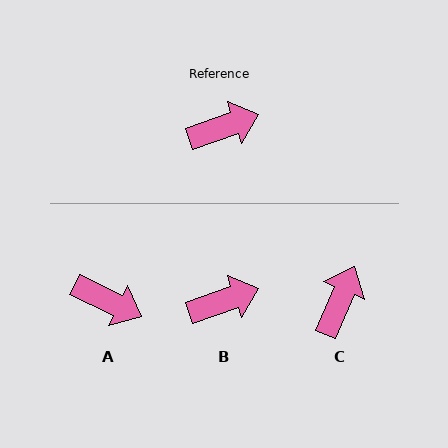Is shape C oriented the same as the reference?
No, it is off by about 48 degrees.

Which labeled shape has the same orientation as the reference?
B.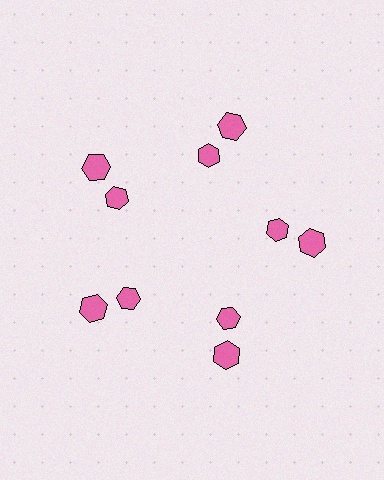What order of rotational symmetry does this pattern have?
This pattern has 5-fold rotational symmetry.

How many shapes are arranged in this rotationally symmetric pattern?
There are 10 shapes, arranged in 5 groups of 2.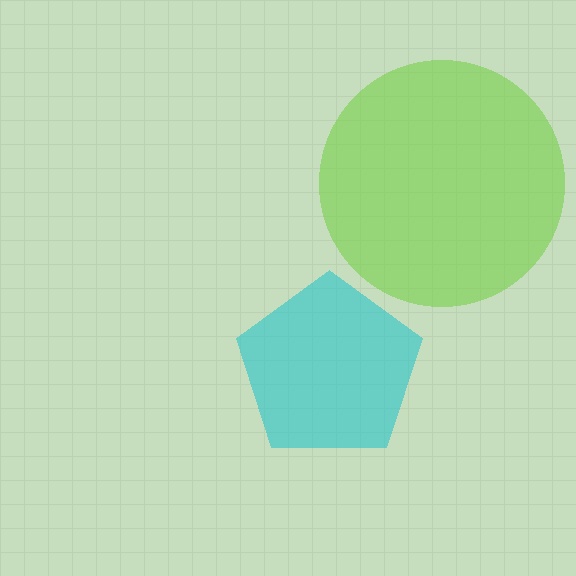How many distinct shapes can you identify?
There are 2 distinct shapes: a cyan pentagon, a lime circle.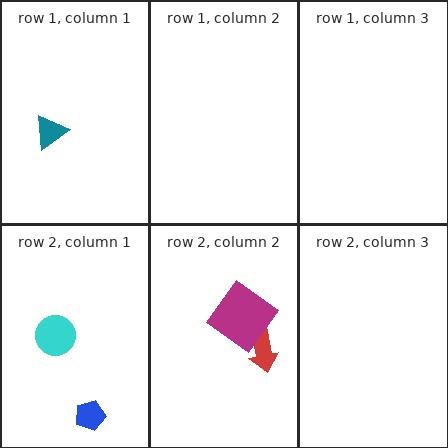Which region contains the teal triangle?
The row 1, column 1 region.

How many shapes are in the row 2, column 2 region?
2.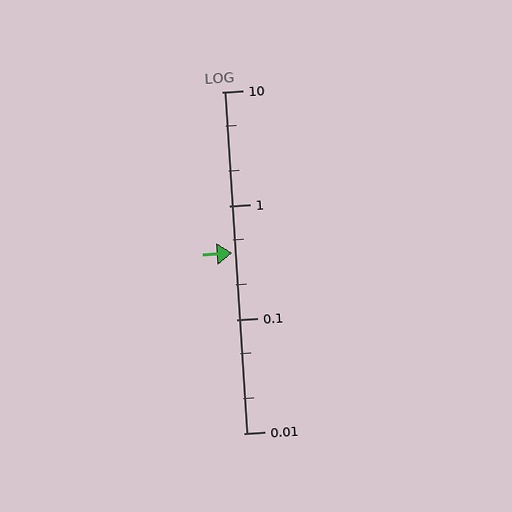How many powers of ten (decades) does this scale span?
The scale spans 3 decades, from 0.01 to 10.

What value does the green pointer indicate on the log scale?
The pointer indicates approximately 0.38.